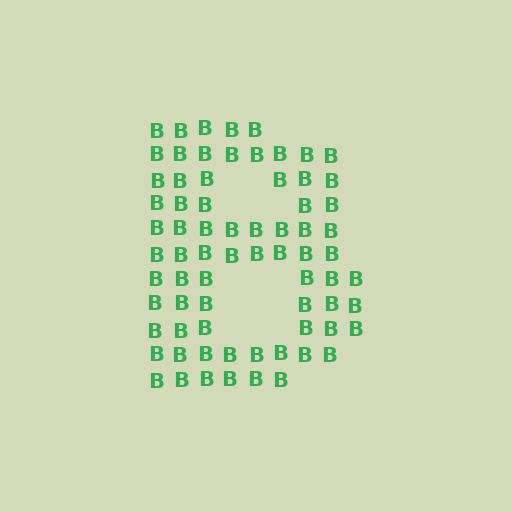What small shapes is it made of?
It is made of small letter B's.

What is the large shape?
The large shape is the letter B.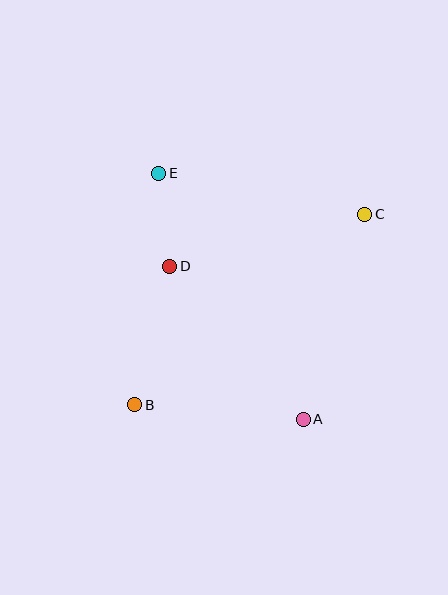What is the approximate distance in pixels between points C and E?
The distance between C and E is approximately 210 pixels.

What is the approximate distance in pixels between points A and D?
The distance between A and D is approximately 203 pixels.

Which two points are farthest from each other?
Points B and C are farthest from each other.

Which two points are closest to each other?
Points D and E are closest to each other.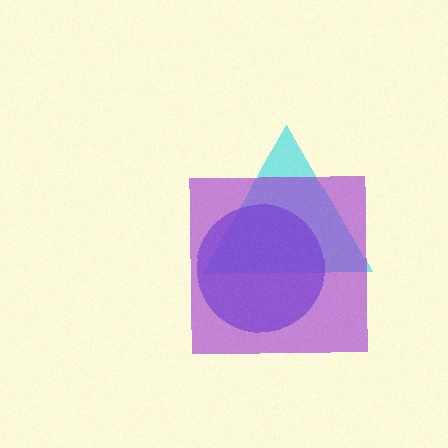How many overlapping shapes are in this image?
There are 3 overlapping shapes in the image.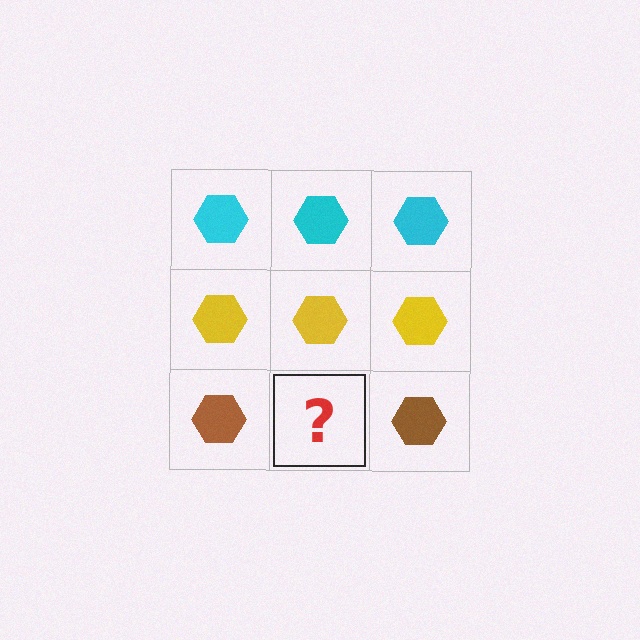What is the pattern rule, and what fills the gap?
The rule is that each row has a consistent color. The gap should be filled with a brown hexagon.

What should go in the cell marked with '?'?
The missing cell should contain a brown hexagon.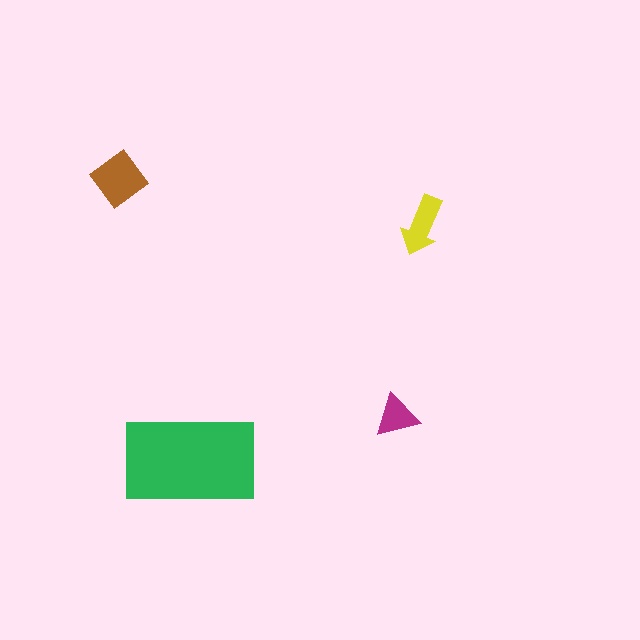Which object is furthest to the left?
The brown diamond is leftmost.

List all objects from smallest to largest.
The magenta triangle, the yellow arrow, the brown diamond, the green rectangle.